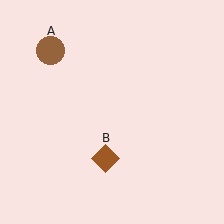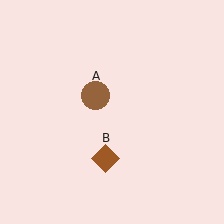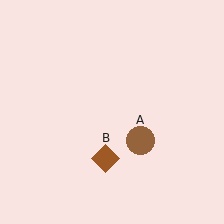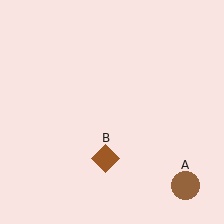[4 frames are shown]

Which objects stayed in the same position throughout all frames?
Brown diamond (object B) remained stationary.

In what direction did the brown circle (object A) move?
The brown circle (object A) moved down and to the right.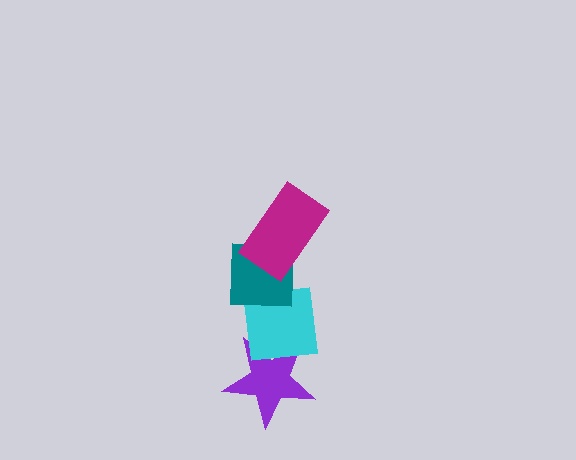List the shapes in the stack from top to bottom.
From top to bottom: the magenta rectangle, the teal square, the cyan square, the purple star.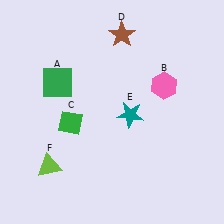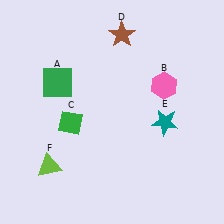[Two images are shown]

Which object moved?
The teal star (E) moved right.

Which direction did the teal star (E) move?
The teal star (E) moved right.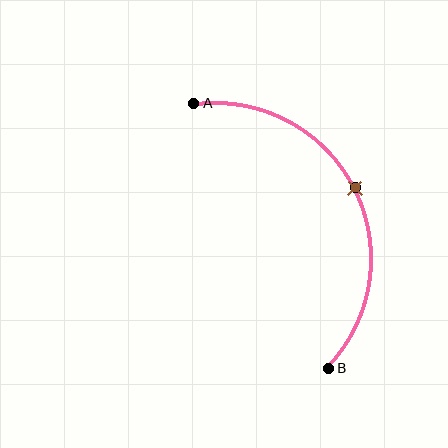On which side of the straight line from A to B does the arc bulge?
The arc bulges to the right of the straight line connecting A and B.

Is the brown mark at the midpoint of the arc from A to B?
Yes. The brown mark lies on the arc at equal arc-length from both A and B — it is the arc midpoint.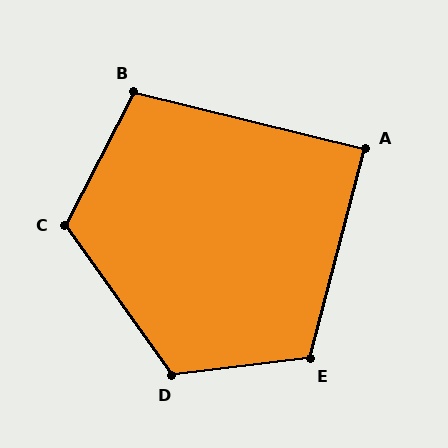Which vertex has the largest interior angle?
D, at approximately 119 degrees.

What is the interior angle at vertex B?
Approximately 104 degrees (obtuse).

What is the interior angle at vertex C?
Approximately 117 degrees (obtuse).